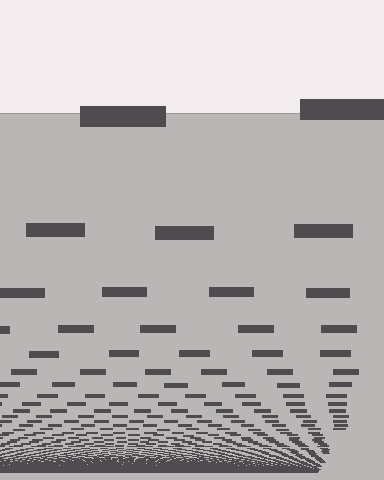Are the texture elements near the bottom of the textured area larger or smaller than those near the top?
Smaller. The gradient is inverted — elements near the bottom are smaller and denser.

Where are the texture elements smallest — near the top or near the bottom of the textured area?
Near the bottom.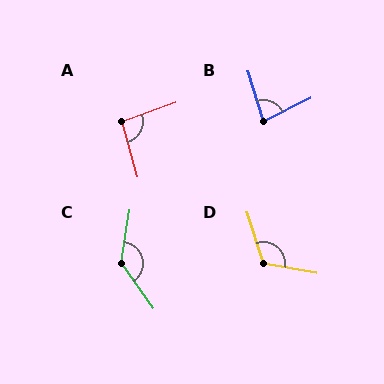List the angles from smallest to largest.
B (81°), A (94°), D (118°), C (136°).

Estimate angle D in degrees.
Approximately 118 degrees.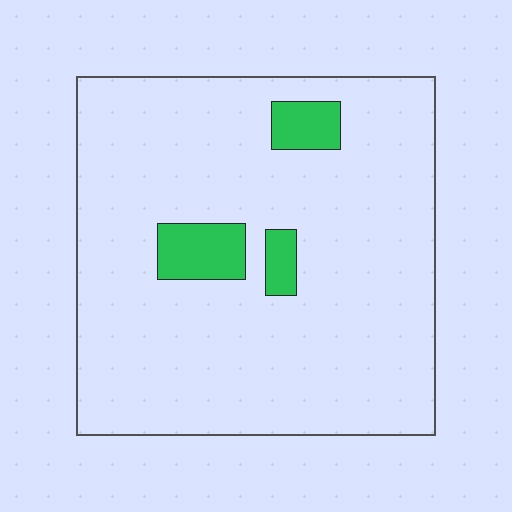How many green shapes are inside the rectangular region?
3.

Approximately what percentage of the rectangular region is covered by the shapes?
Approximately 10%.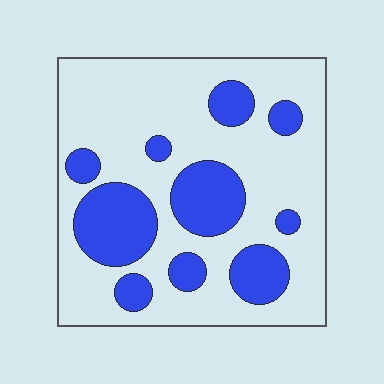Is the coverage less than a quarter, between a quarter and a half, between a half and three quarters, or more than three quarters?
Between a quarter and a half.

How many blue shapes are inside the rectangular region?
10.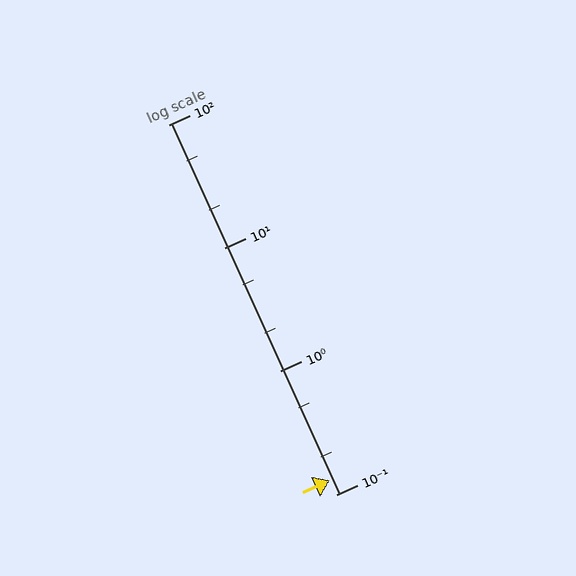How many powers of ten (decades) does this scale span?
The scale spans 3 decades, from 0.1 to 100.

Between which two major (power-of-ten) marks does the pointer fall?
The pointer is between 0.1 and 1.